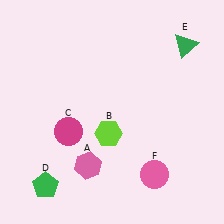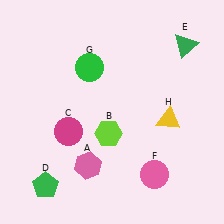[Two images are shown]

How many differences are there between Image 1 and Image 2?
There are 2 differences between the two images.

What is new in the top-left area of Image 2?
A green circle (G) was added in the top-left area of Image 2.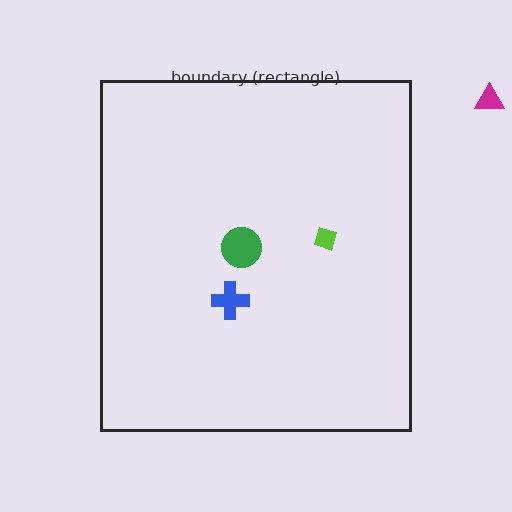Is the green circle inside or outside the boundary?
Inside.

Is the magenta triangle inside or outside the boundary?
Outside.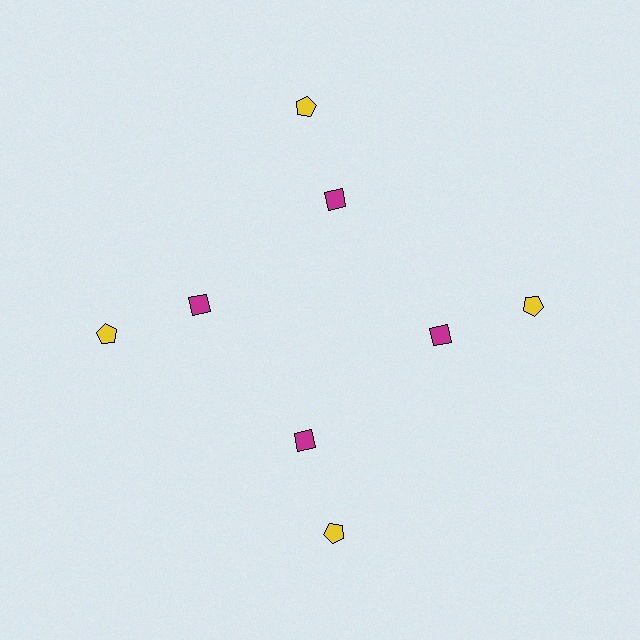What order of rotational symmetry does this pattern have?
This pattern has 4-fold rotational symmetry.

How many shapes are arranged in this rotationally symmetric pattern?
There are 8 shapes, arranged in 4 groups of 2.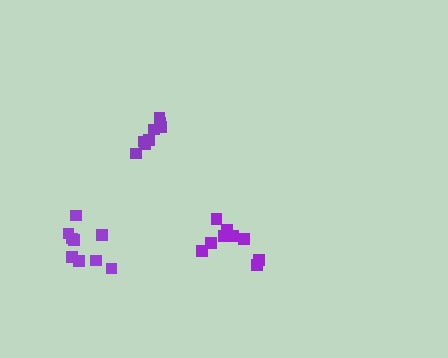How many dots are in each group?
Group 1: 8 dots, Group 2: 9 dots, Group 3: 9 dots (26 total).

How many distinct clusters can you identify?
There are 3 distinct clusters.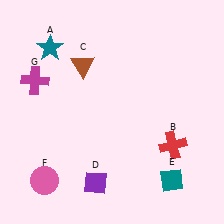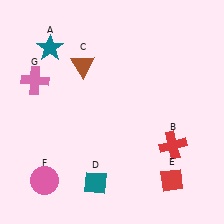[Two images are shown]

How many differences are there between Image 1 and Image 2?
There are 3 differences between the two images.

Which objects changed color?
D changed from purple to teal. E changed from teal to red. G changed from magenta to pink.